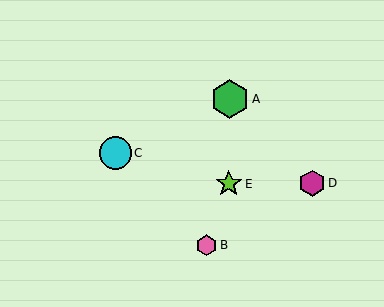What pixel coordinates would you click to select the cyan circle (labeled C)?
Click at (115, 153) to select the cyan circle C.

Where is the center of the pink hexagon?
The center of the pink hexagon is at (207, 245).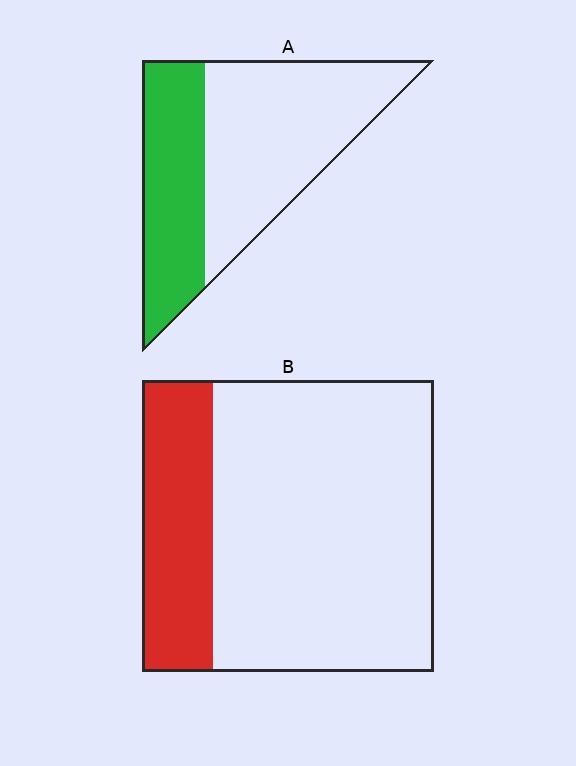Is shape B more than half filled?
No.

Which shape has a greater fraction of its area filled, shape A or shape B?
Shape A.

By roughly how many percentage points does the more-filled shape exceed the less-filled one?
By roughly 15 percentage points (A over B).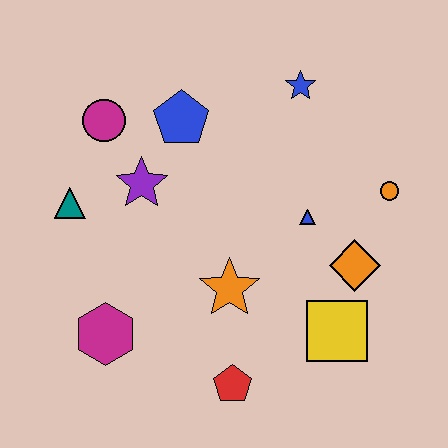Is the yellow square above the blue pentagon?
No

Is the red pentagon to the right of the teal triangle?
Yes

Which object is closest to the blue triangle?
The orange diamond is closest to the blue triangle.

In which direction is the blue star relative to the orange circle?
The blue star is above the orange circle.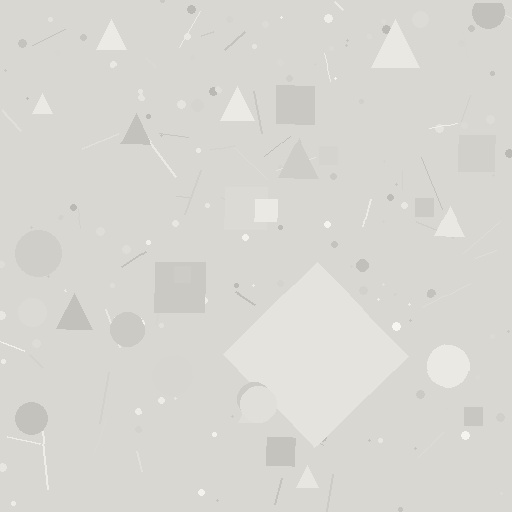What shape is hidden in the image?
A diamond is hidden in the image.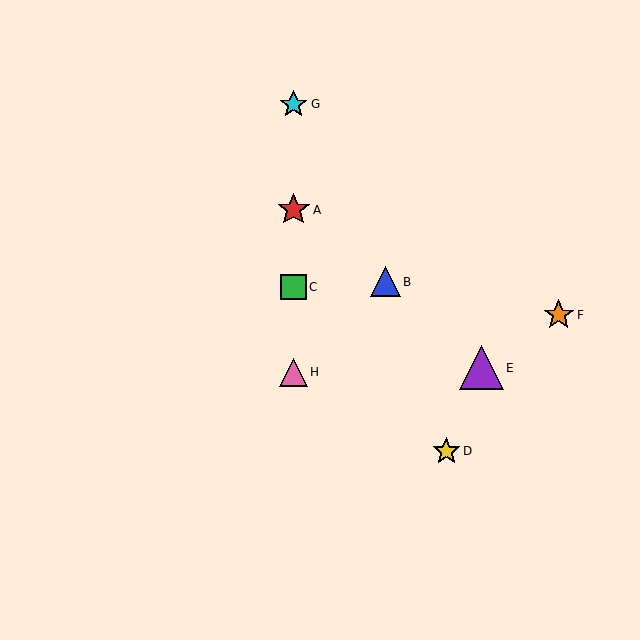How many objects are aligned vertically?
4 objects (A, C, G, H) are aligned vertically.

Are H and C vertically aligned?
Yes, both are at x≈294.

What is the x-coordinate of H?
Object H is at x≈294.